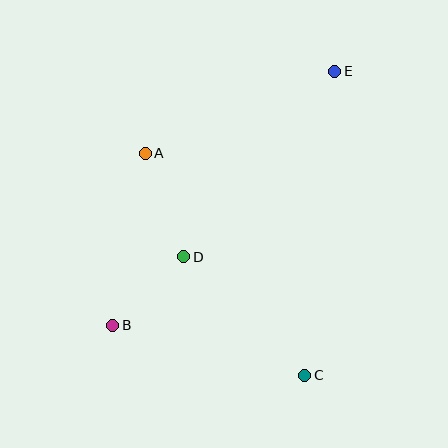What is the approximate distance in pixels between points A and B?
The distance between A and B is approximately 175 pixels.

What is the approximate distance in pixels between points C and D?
The distance between C and D is approximately 169 pixels.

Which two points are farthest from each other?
Points B and E are farthest from each other.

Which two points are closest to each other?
Points B and D are closest to each other.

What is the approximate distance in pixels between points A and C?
The distance between A and C is approximately 273 pixels.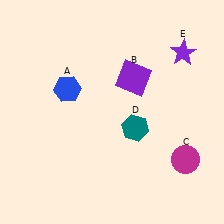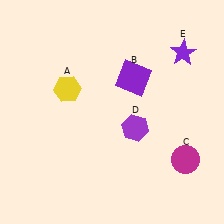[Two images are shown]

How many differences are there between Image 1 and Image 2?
There are 2 differences between the two images.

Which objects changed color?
A changed from blue to yellow. D changed from teal to purple.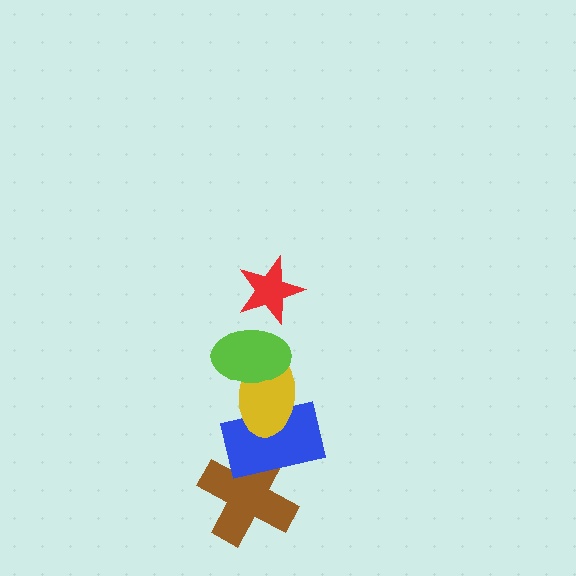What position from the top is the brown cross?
The brown cross is 5th from the top.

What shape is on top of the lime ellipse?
The red star is on top of the lime ellipse.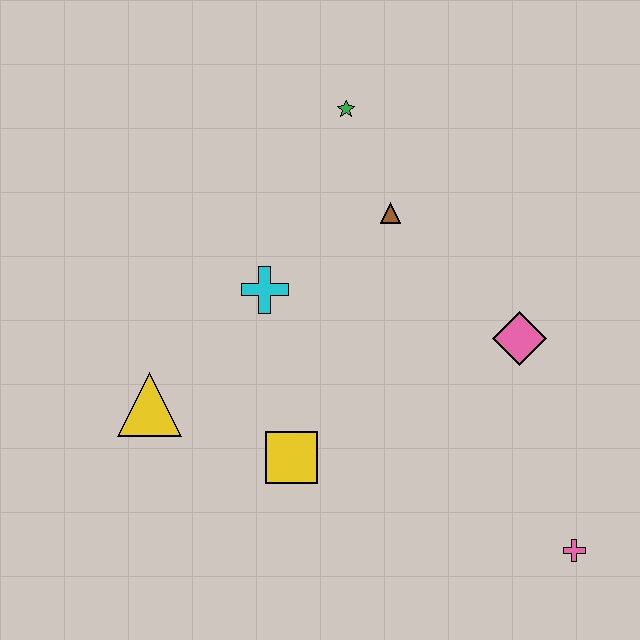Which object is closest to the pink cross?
The pink diamond is closest to the pink cross.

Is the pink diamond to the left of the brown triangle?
No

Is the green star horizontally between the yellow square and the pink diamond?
Yes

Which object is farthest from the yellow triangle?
The pink cross is farthest from the yellow triangle.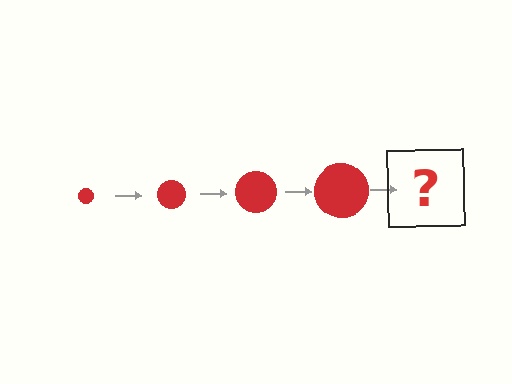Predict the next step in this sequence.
The next step is a red circle, larger than the previous one.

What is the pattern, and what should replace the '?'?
The pattern is that the circle gets progressively larger each step. The '?' should be a red circle, larger than the previous one.